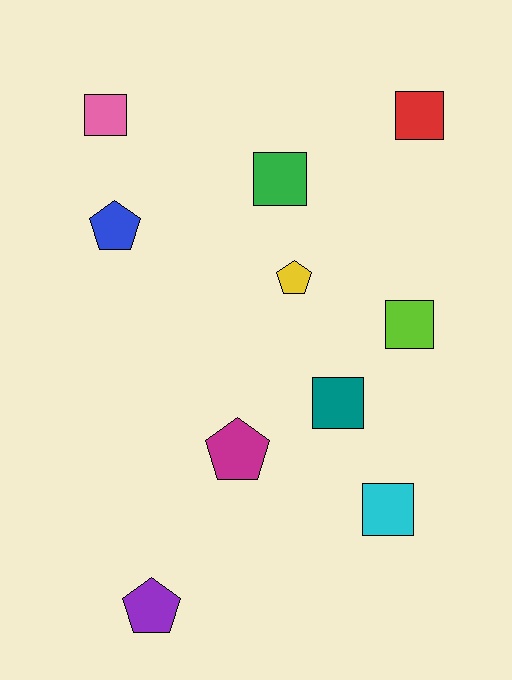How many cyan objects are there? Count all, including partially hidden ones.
There is 1 cyan object.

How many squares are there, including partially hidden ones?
There are 6 squares.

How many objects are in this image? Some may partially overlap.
There are 10 objects.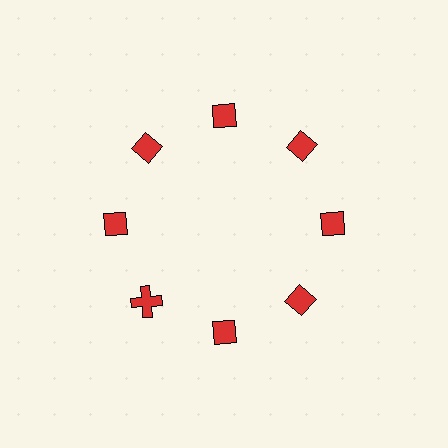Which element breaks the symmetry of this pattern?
The red cross at roughly the 8 o'clock position breaks the symmetry. All other shapes are red diamonds.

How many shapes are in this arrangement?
There are 8 shapes arranged in a ring pattern.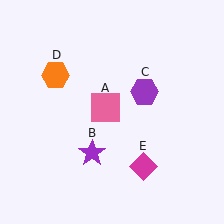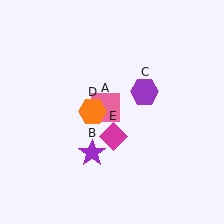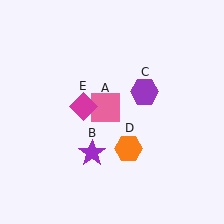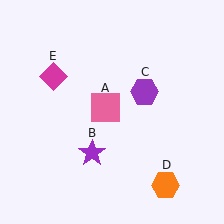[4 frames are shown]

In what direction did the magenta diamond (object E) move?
The magenta diamond (object E) moved up and to the left.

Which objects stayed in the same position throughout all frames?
Pink square (object A) and purple star (object B) and purple hexagon (object C) remained stationary.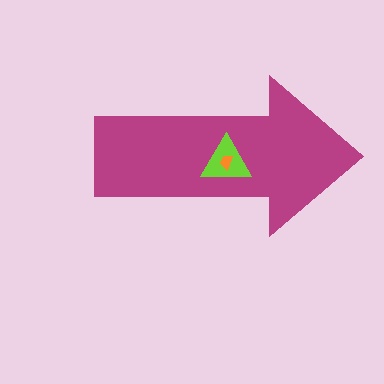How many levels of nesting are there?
3.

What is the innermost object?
The orange trapezoid.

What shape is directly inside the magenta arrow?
The lime triangle.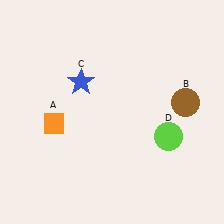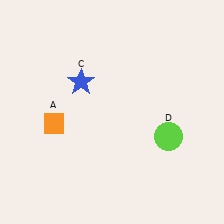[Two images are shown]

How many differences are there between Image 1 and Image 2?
There is 1 difference between the two images.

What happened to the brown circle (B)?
The brown circle (B) was removed in Image 2. It was in the top-right area of Image 1.